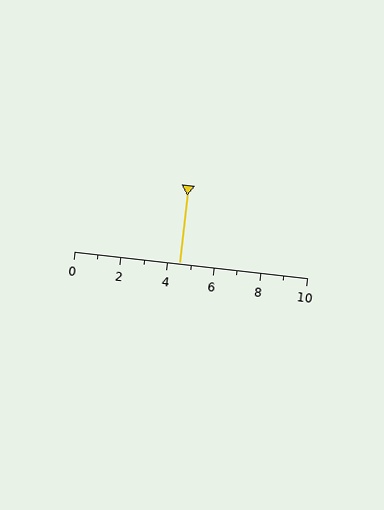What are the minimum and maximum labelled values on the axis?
The axis runs from 0 to 10.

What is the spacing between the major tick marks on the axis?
The major ticks are spaced 2 apart.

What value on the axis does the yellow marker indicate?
The marker indicates approximately 4.5.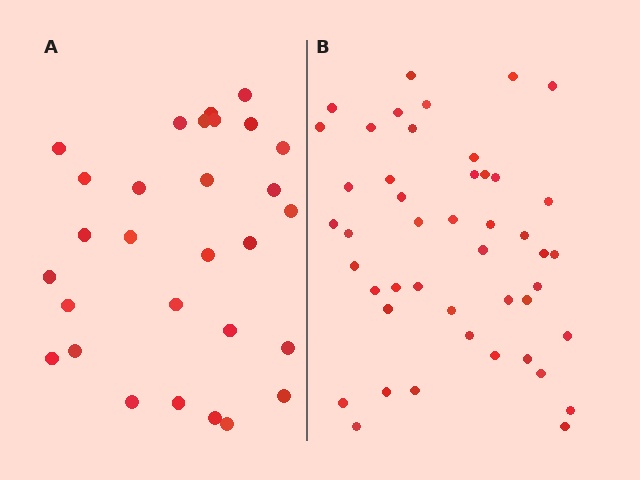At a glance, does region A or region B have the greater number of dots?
Region B (the right region) has more dots.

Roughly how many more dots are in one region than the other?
Region B has approximately 15 more dots than region A.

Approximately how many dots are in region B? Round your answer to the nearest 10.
About 50 dots. (The exact count is 46, which rounds to 50.)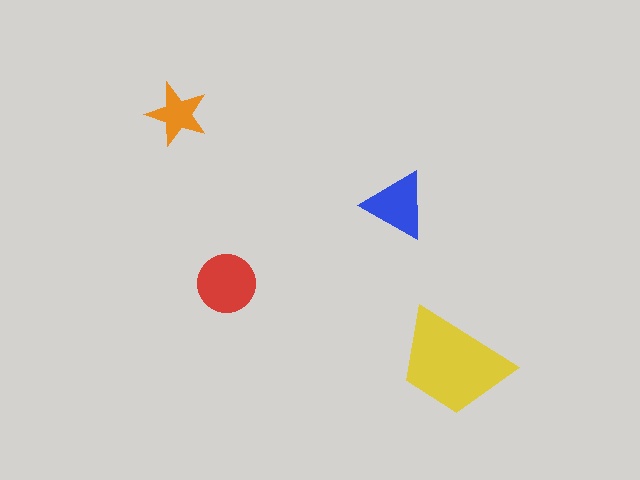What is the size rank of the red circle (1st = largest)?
2nd.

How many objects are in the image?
There are 4 objects in the image.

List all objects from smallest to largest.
The orange star, the blue triangle, the red circle, the yellow trapezoid.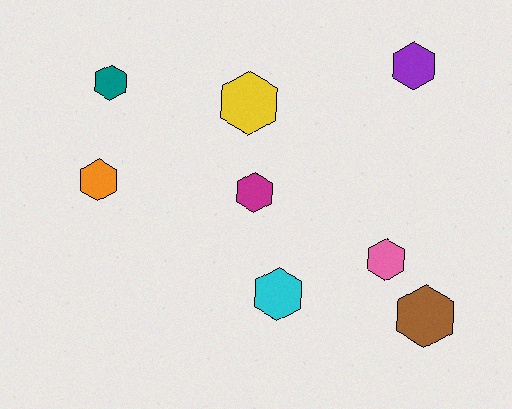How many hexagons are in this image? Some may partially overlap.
There are 8 hexagons.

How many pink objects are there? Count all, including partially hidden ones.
There is 1 pink object.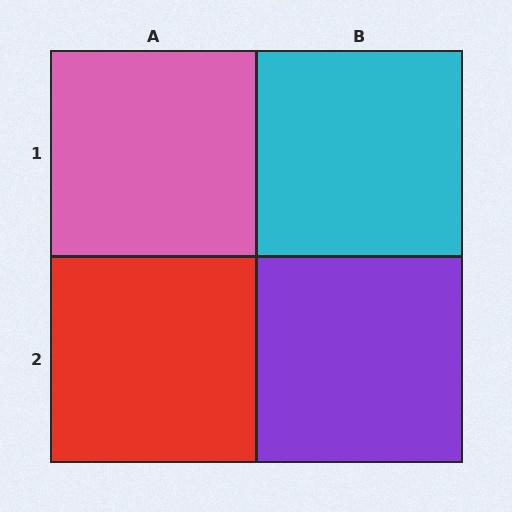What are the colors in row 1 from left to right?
Pink, cyan.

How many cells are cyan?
1 cell is cyan.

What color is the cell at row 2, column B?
Purple.